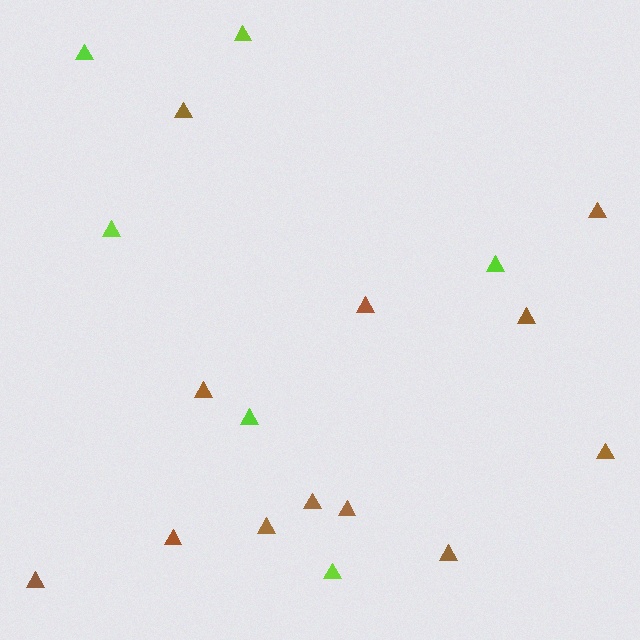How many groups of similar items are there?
There are 2 groups: one group of brown triangles (12) and one group of lime triangles (6).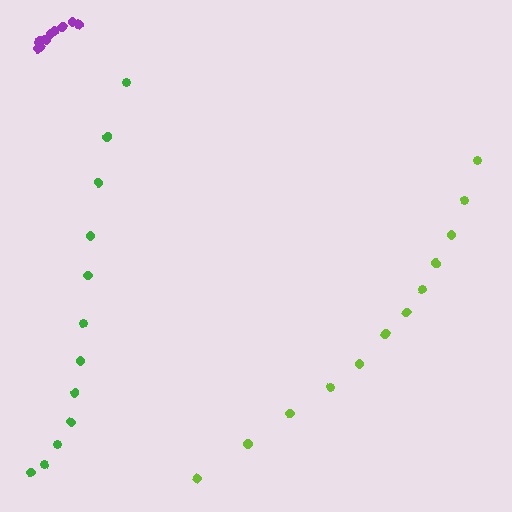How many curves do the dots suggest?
There are 3 distinct paths.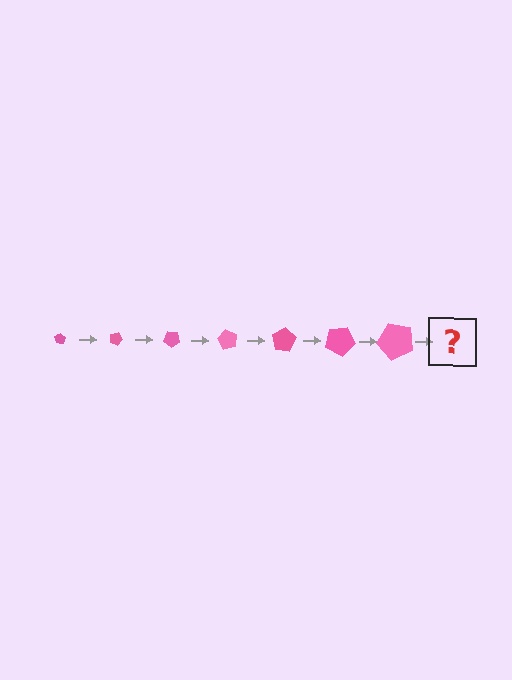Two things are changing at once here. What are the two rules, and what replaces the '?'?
The two rules are that the pentagon grows larger each step and it rotates 20 degrees each step. The '?' should be a pentagon, larger than the previous one and rotated 140 degrees from the start.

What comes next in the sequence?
The next element should be a pentagon, larger than the previous one and rotated 140 degrees from the start.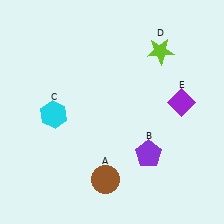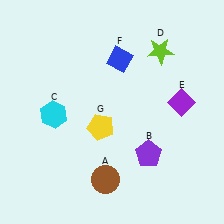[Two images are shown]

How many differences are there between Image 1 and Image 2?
There are 2 differences between the two images.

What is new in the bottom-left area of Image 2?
A yellow pentagon (G) was added in the bottom-left area of Image 2.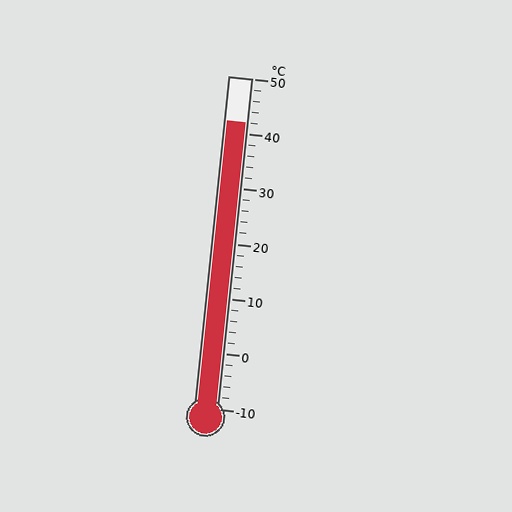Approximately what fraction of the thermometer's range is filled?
The thermometer is filled to approximately 85% of its range.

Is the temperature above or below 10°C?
The temperature is above 10°C.